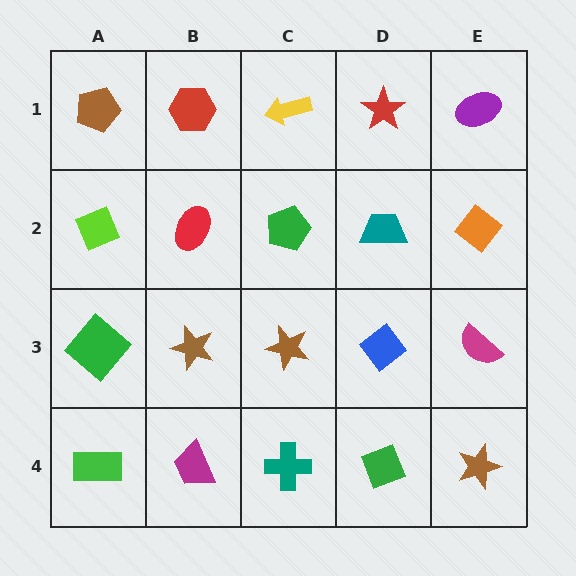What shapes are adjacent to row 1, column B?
A red ellipse (row 2, column B), a brown pentagon (row 1, column A), a yellow arrow (row 1, column C).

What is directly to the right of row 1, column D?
A purple ellipse.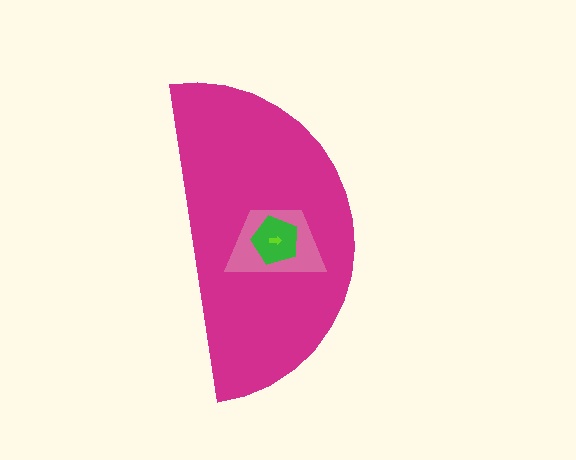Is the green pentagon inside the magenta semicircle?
Yes.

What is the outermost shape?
The magenta semicircle.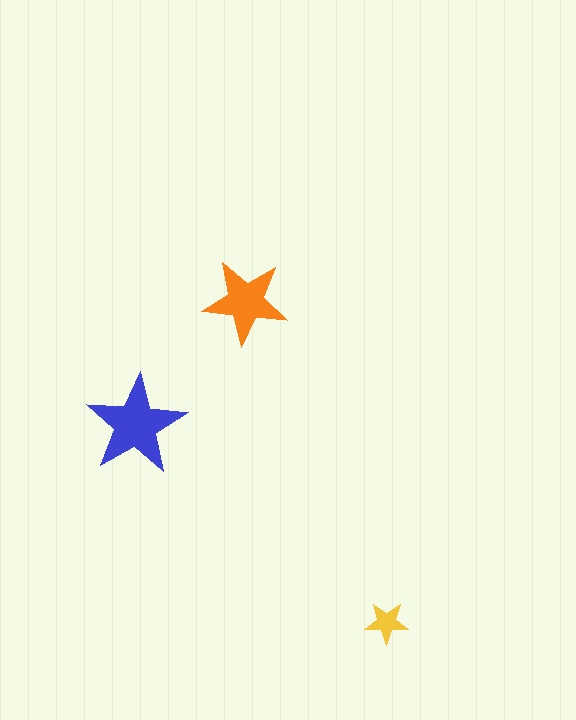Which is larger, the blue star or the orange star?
The blue one.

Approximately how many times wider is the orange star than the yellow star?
About 2 times wider.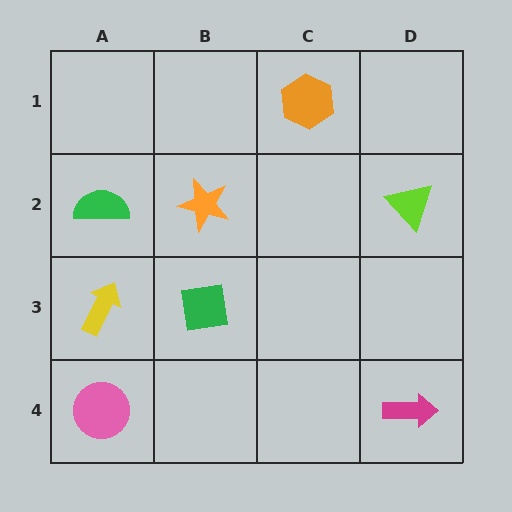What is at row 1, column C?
An orange hexagon.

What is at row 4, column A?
A pink circle.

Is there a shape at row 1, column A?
No, that cell is empty.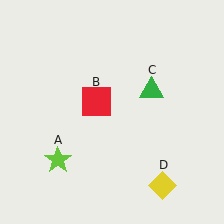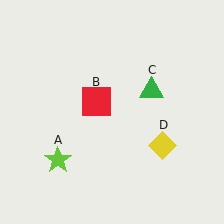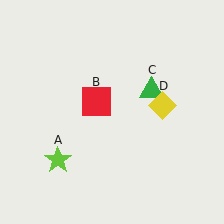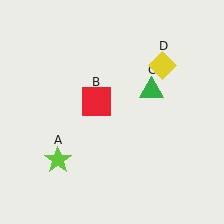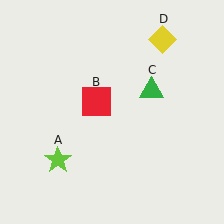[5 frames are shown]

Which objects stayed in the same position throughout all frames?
Lime star (object A) and red square (object B) and green triangle (object C) remained stationary.